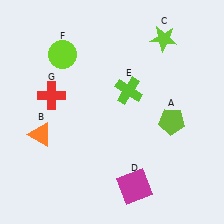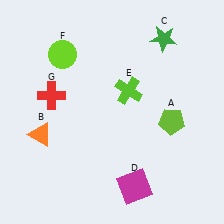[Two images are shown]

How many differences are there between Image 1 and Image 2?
There is 1 difference between the two images.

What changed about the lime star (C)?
In Image 1, C is lime. In Image 2, it changed to green.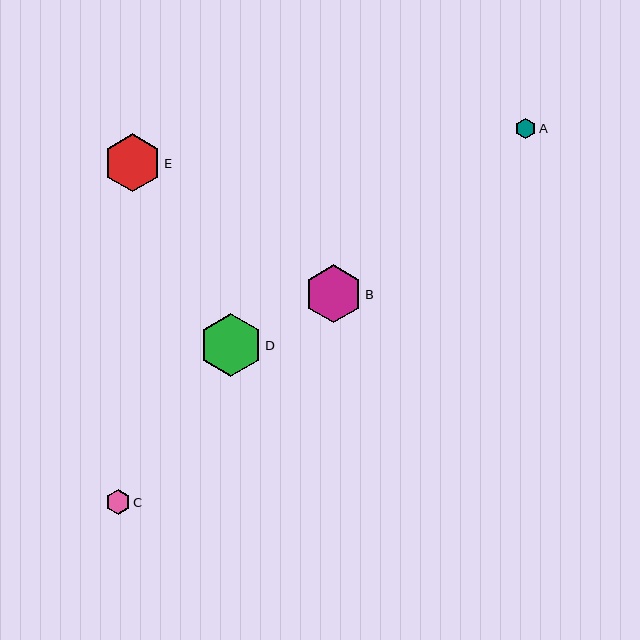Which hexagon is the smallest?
Hexagon A is the smallest with a size of approximately 20 pixels.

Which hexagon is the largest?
Hexagon D is the largest with a size of approximately 63 pixels.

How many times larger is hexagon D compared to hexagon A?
Hexagon D is approximately 3.1 times the size of hexagon A.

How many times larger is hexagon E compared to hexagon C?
Hexagon E is approximately 2.4 times the size of hexagon C.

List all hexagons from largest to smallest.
From largest to smallest: D, E, B, C, A.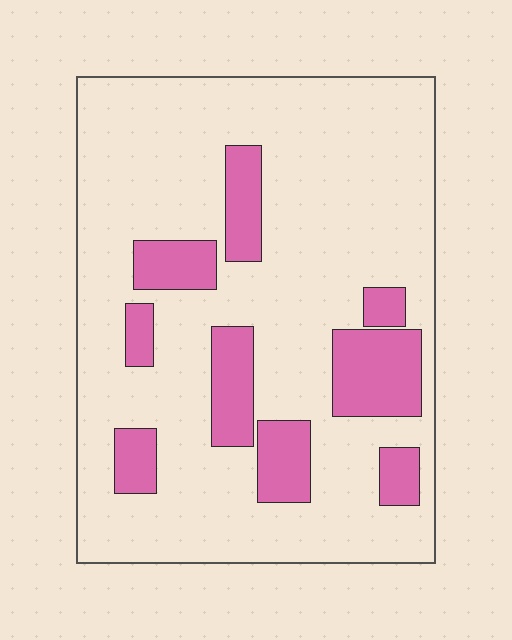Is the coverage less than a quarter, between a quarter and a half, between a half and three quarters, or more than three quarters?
Less than a quarter.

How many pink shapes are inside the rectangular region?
9.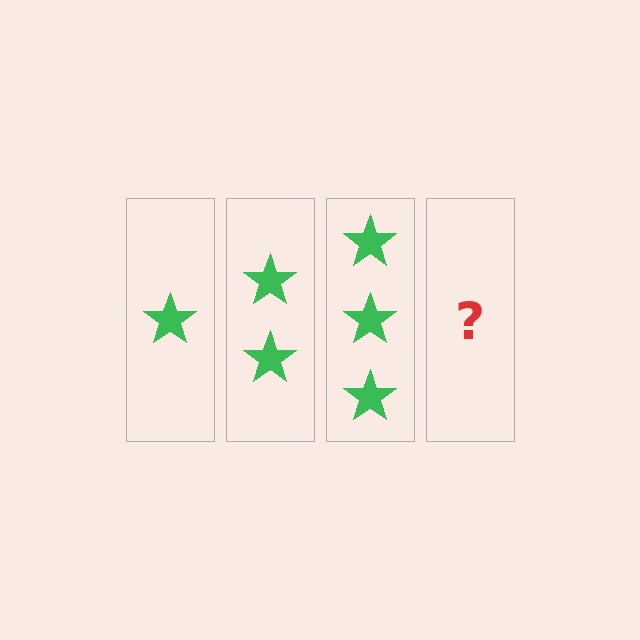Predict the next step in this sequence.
The next step is 4 stars.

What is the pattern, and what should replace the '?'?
The pattern is that each step adds one more star. The '?' should be 4 stars.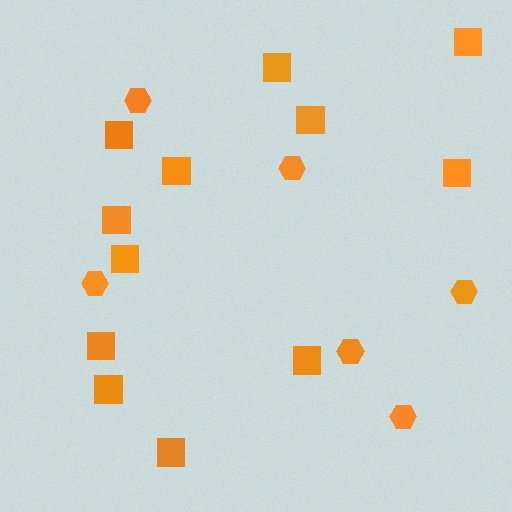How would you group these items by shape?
There are 2 groups: one group of hexagons (6) and one group of squares (12).